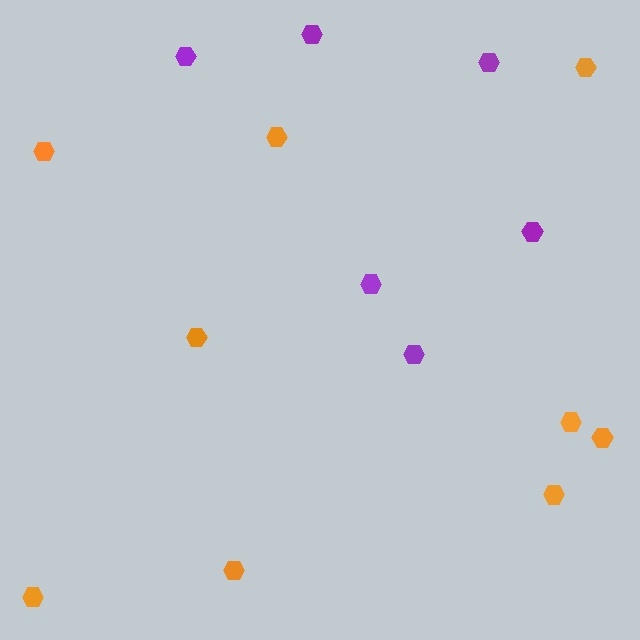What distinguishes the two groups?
There are 2 groups: one group of purple hexagons (6) and one group of orange hexagons (9).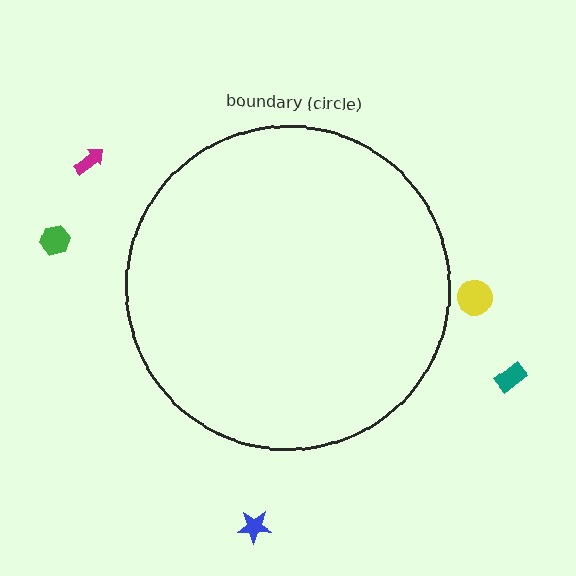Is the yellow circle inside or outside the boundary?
Outside.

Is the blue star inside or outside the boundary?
Outside.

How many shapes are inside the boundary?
0 inside, 5 outside.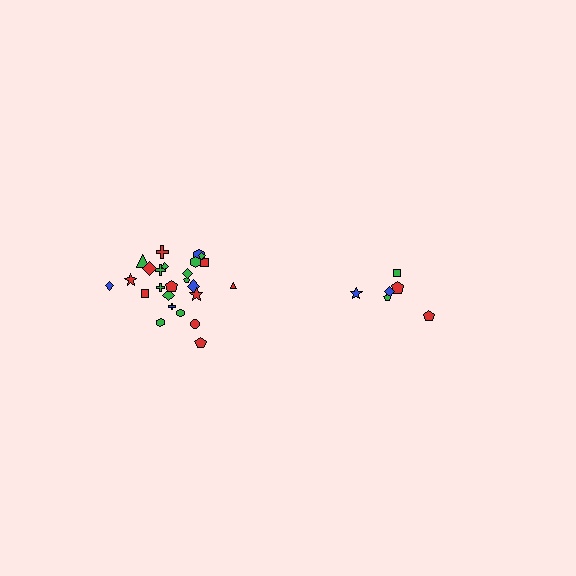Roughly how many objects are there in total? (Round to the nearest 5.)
Roughly 30 objects in total.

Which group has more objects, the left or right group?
The left group.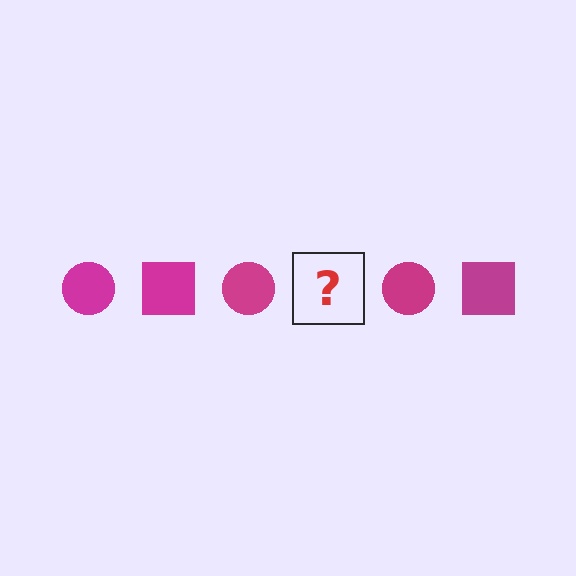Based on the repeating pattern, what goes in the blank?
The blank should be a magenta square.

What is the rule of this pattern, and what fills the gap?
The rule is that the pattern cycles through circle, square shapes in magenta. The gap should be filled with a magenta square.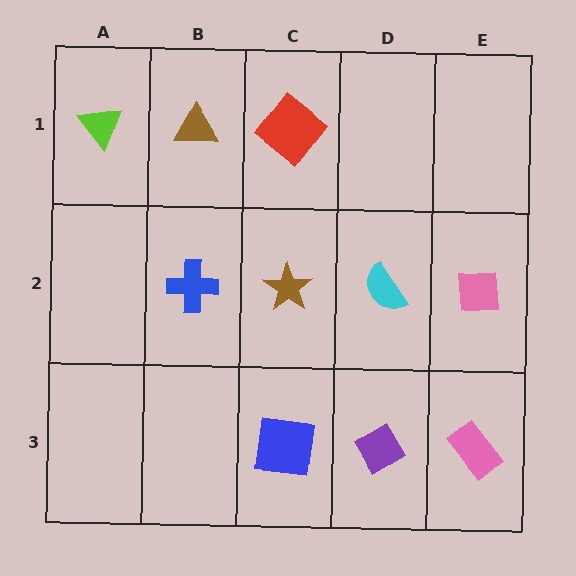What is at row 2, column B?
A blue cross.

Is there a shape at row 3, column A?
No, that cell is empty.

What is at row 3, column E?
A pink rectangle.